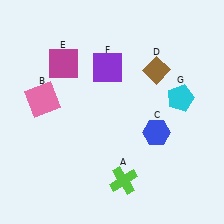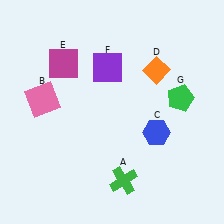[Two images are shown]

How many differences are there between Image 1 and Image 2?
There are 3 differences between the two images.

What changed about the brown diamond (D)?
In Image 1, D is brown. In Image 2, it changed to orange.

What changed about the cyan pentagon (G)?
In Image 1, G is cyan. In Image 2, it changed to green.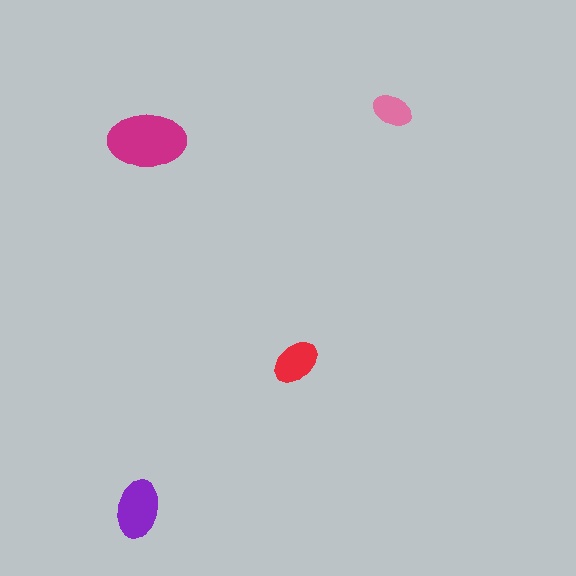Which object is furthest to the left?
The purple ellipse is leftmost.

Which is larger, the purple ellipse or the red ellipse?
The purple one.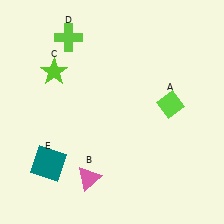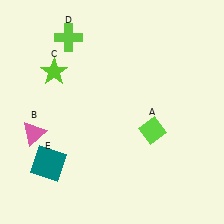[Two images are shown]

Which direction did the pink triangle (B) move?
The pink triangle (B) moved left.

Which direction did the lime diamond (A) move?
The lime diamond (A) moved down.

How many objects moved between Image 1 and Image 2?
2 objects moved between the two images.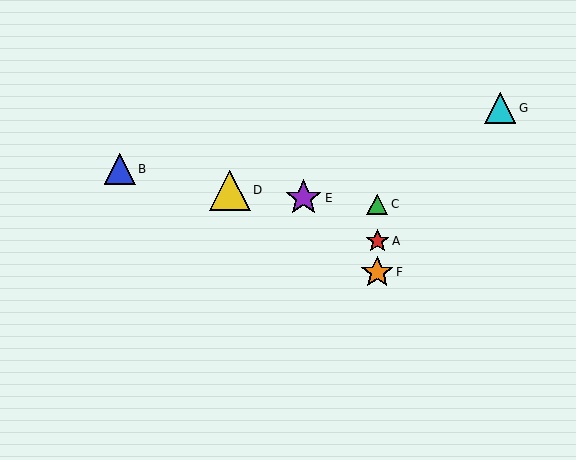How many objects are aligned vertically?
3 objects (A, C, F) are aligned vertically.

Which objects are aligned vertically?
Objects A, C, F are aligned vertically.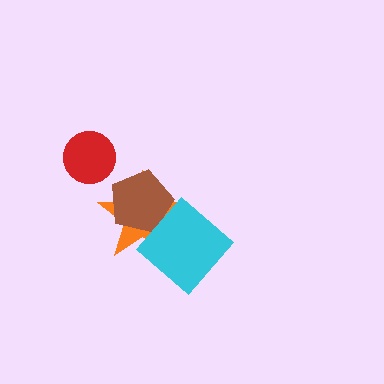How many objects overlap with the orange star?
2 objects overlap with the orange star.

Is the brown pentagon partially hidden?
Yes, it is partially covered by another shape.